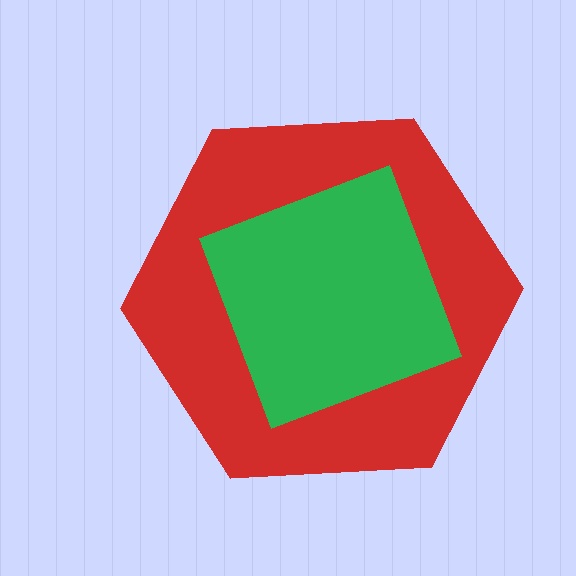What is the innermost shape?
The green diamond.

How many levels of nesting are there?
2.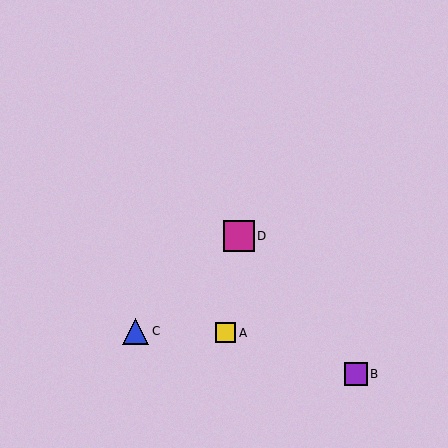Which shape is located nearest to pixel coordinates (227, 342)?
The yellow square (labeled A) at (226, 333) is nearest to that location.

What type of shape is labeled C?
Shape C is a blue triangle.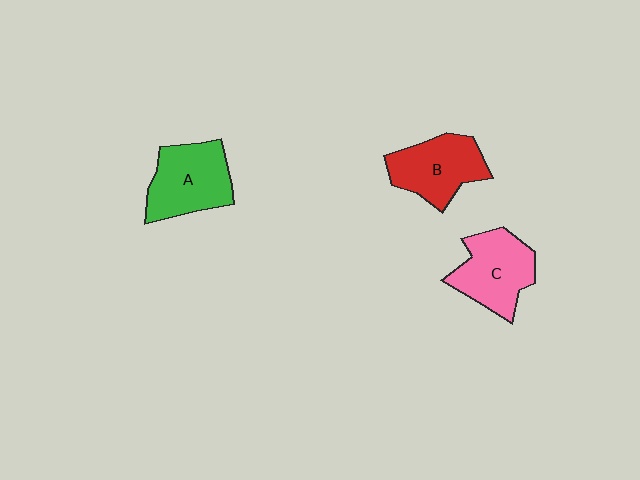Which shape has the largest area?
Shape A (green).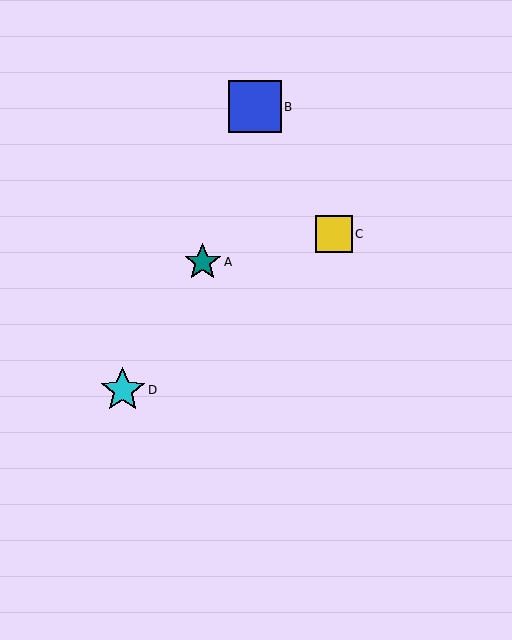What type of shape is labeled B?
Shape B is a blue square.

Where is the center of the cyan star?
The center of the cyan star is at (123, 390).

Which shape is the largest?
The blue square (labeled B) is the largest.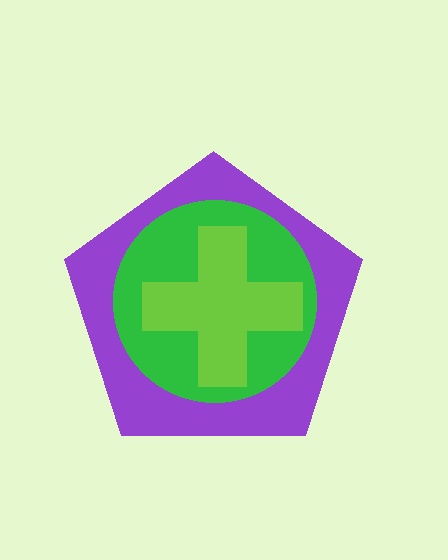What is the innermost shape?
The lime cross.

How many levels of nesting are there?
3.